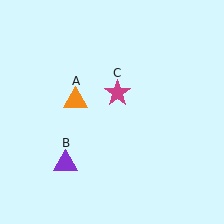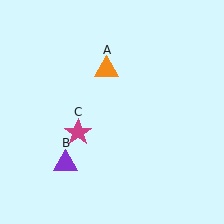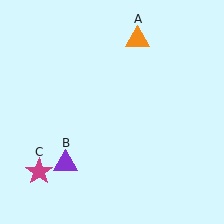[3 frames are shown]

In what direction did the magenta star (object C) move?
The magenta star (object C) moved down and to the left.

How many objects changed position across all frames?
2 objects changed position: orange triangle (object A), magenta star (object C).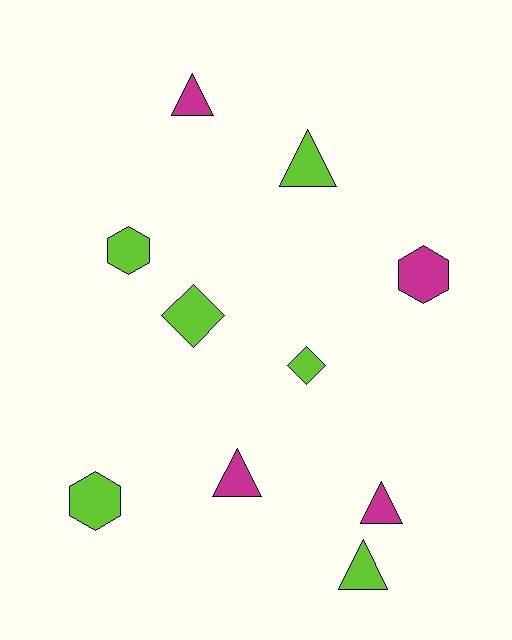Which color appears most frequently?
Lime, with 6 objects.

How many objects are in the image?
There are 10 objects.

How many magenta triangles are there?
There are 3 magenta triangles.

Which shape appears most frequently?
Triangle, with 5 objects.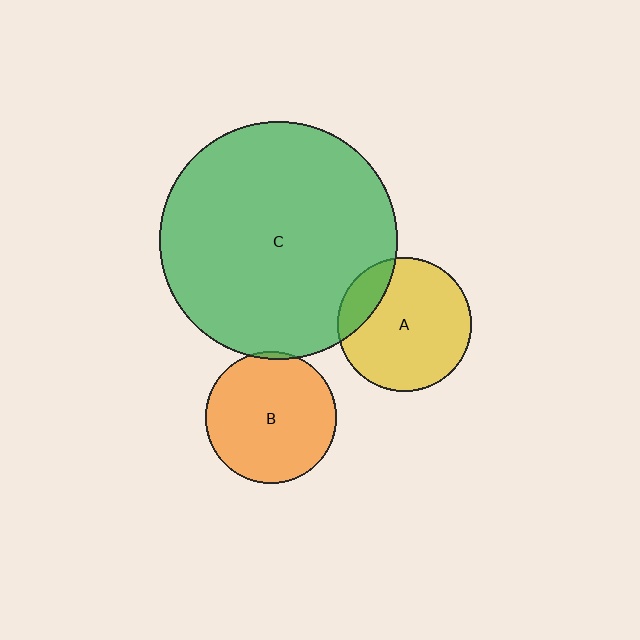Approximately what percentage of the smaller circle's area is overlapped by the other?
Approximately 5%.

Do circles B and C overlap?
Yes.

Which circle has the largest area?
Circle C (green).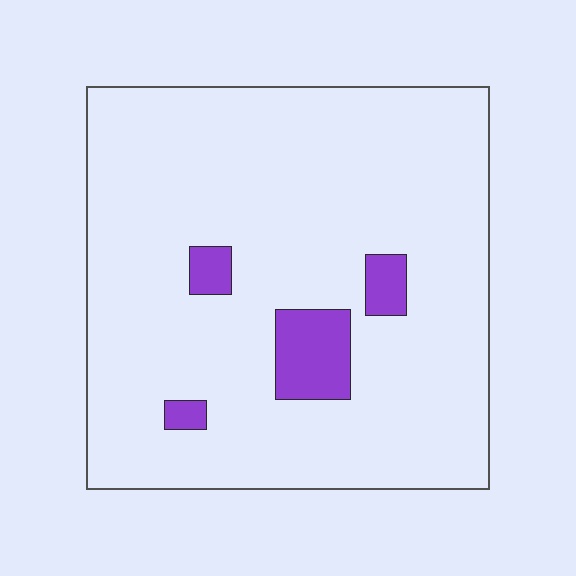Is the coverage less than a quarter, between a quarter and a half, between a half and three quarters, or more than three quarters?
Less than a quarter.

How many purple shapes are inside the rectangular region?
4.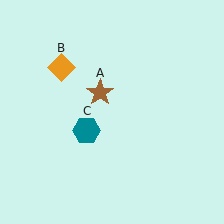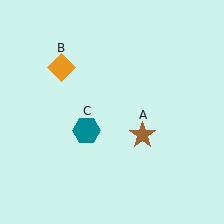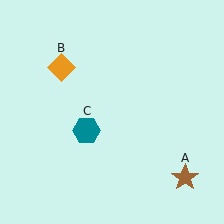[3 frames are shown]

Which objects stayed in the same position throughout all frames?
Orange diamond (object B) and teal hexagon (object C) remained stationary.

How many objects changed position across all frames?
1 object changed position: brown star (object A).